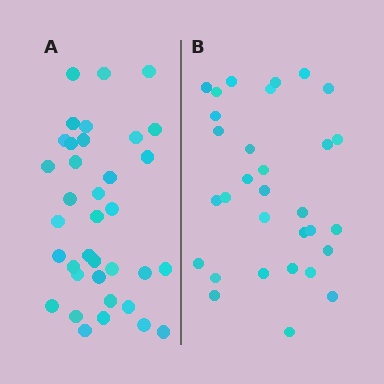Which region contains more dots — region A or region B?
Region A (the left region) has more dots.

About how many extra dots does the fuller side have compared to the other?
Region A has about 5 more dots than region B.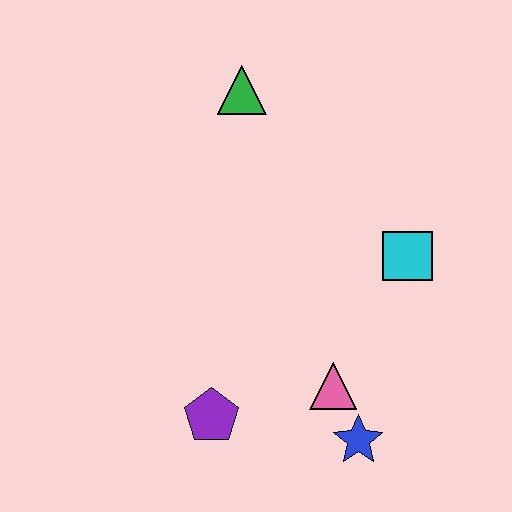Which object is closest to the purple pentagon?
The pink triangle is closest to the purple pentagon.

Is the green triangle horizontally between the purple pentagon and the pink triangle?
Yes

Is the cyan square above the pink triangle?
Yes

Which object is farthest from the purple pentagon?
The green triangle is farthest from the purple pentagon.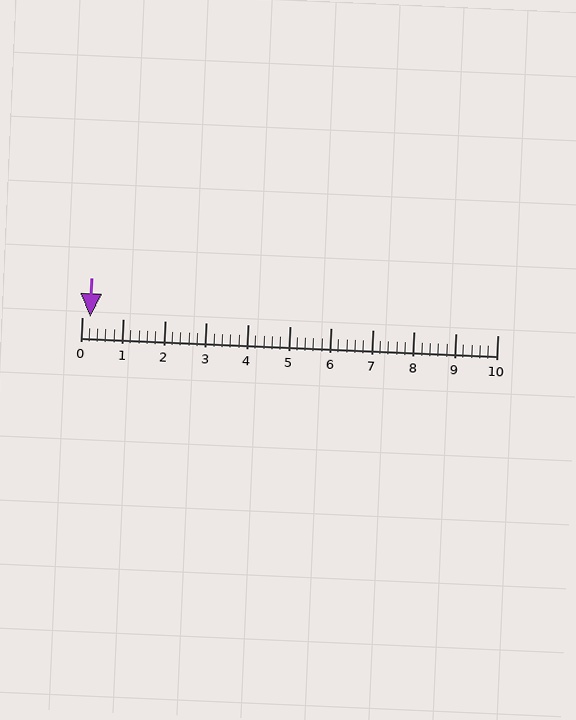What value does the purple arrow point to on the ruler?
The purple arrow points to approximately 0.2.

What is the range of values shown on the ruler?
The ruler shows values from 0 to 10.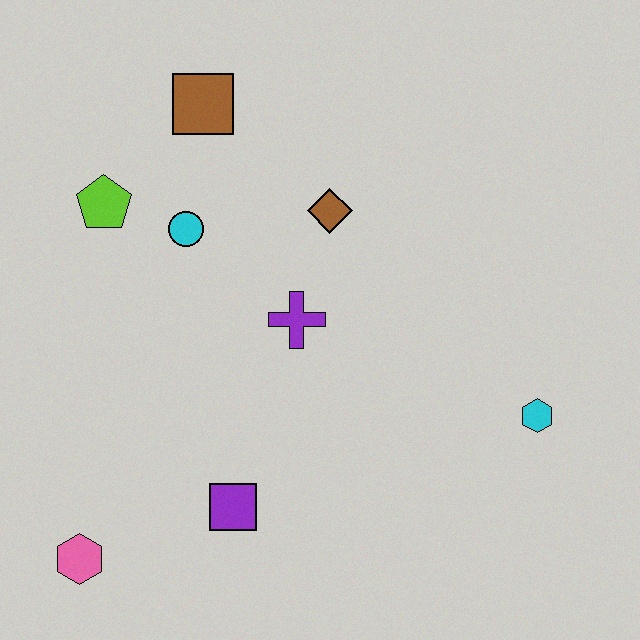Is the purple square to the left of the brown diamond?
Yes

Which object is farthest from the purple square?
The brown square is farthest from the purple square.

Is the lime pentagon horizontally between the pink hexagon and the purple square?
Yes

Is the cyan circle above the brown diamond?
No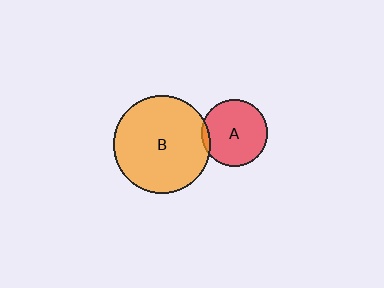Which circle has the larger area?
Circle B (orange).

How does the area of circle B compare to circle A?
Approximately 2.2 times.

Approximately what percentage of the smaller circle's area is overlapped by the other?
Approximately 5%.